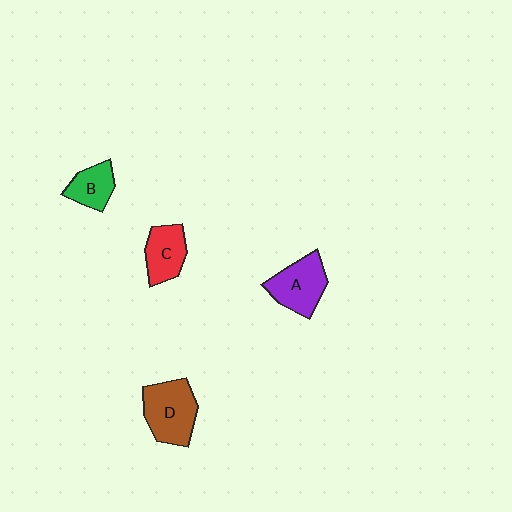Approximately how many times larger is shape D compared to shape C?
Approximately 1.4 times.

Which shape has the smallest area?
Shape B (green).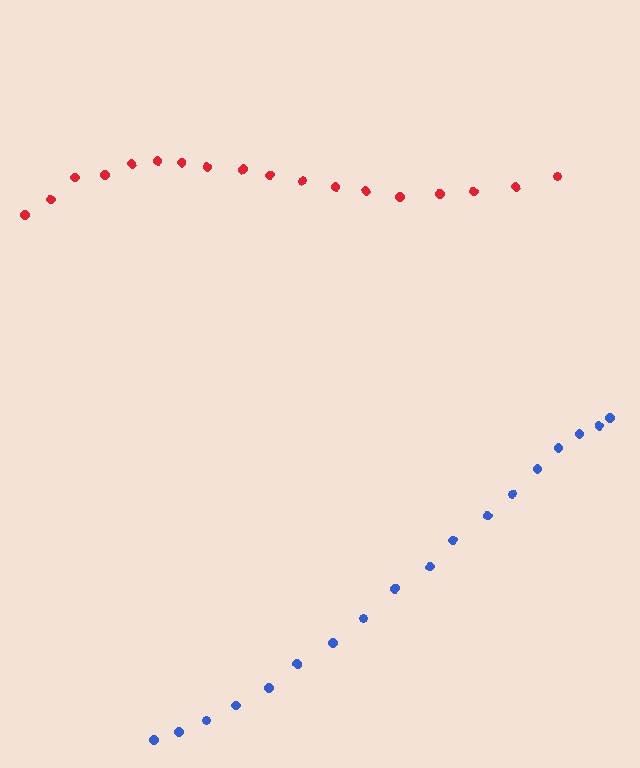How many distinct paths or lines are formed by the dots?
There are 2 distinct paths.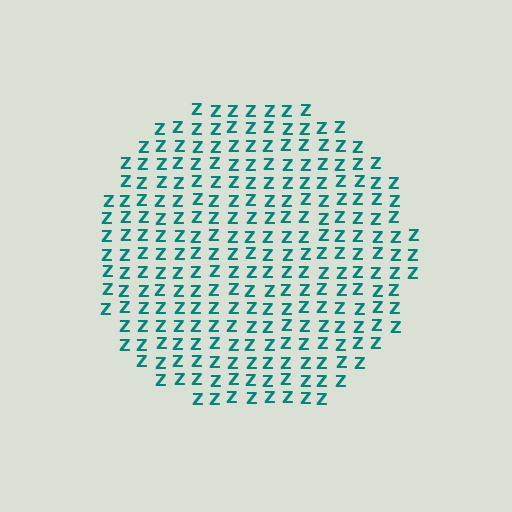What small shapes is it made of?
It is made of small letter Z's.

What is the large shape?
The large shape is a circle.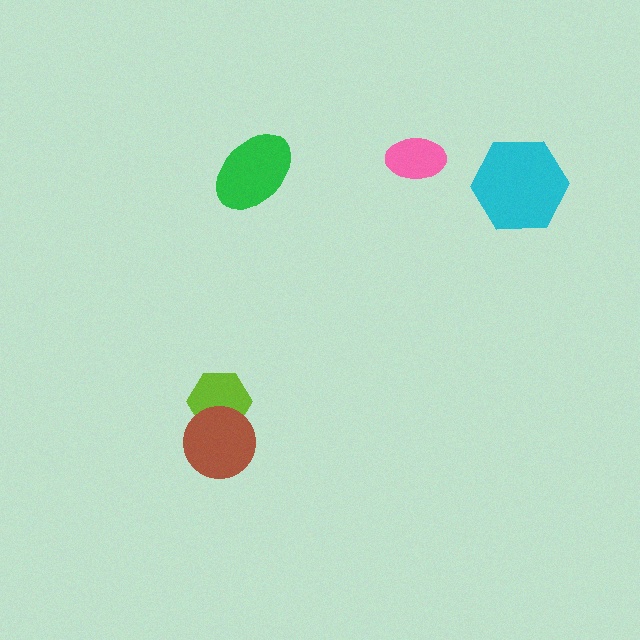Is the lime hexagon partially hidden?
Yes, it is partially covered by another shape.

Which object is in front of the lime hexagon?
The brown circle is in front of the lime hexagon.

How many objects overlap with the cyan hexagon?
0 objects overlap with the cyan hexagon.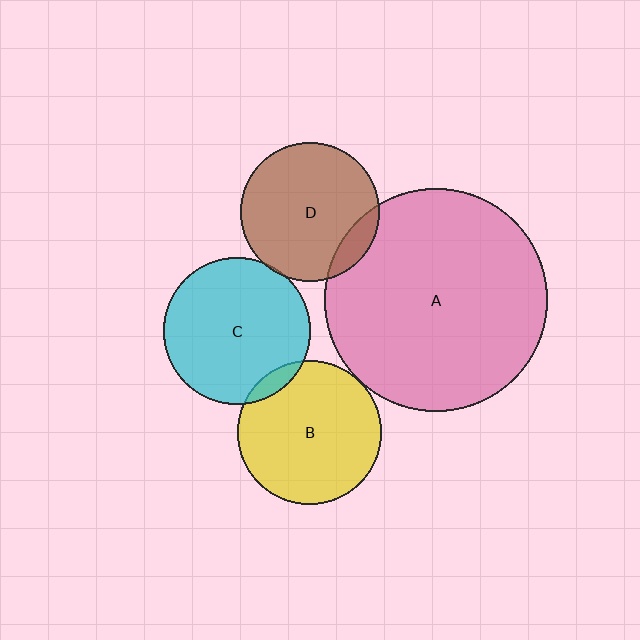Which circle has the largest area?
Circle A (pink).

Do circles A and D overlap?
Yes.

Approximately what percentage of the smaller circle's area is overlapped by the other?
Approximately 10%.